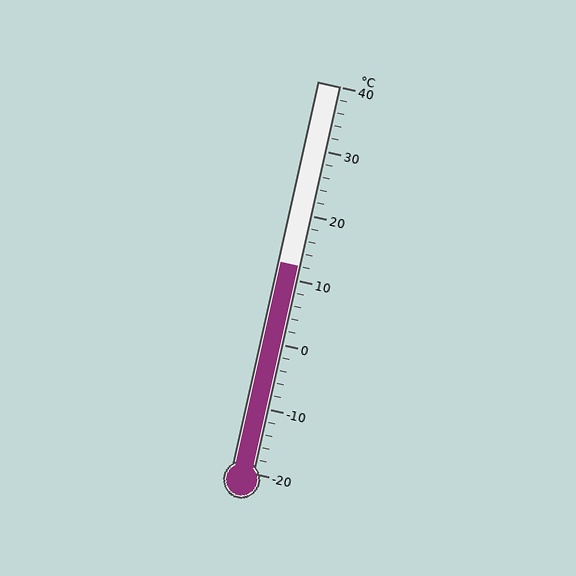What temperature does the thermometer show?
The thermometer shows approximately 12°C.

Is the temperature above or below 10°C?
The temperature is above 10°C.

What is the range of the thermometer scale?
The thermometer scale ranges from -20°C to 40°C.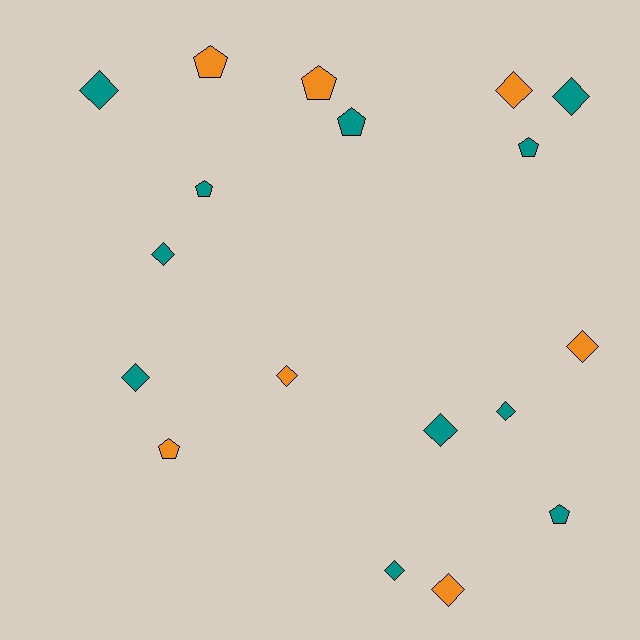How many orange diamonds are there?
There are 4 orange diamonds.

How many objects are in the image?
There are 18 objects.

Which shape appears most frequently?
Diamond, with 11 objects.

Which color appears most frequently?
Teal, with 11 objects.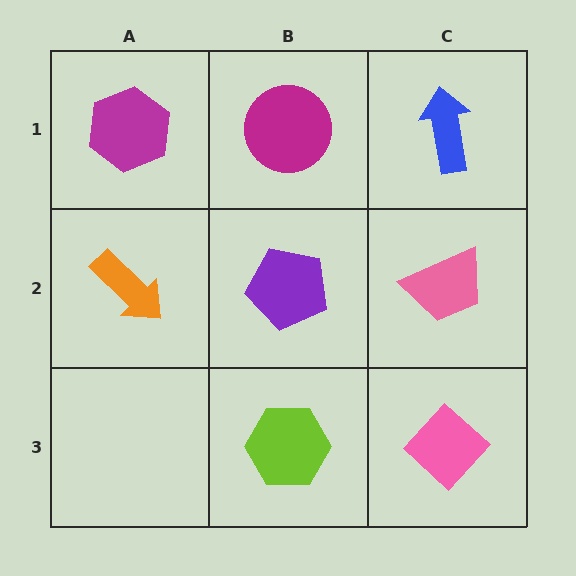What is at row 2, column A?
An orange arrow.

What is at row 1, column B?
A magenta circle.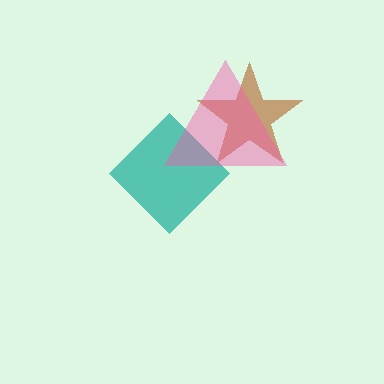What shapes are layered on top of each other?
The layered shapes are: a brown star, a teal diamond, a pink triangle.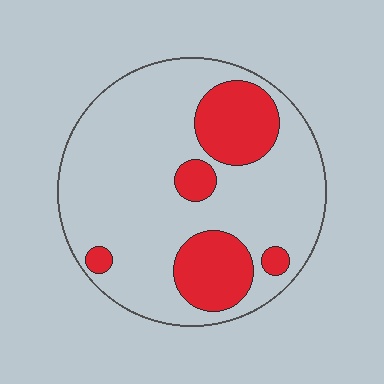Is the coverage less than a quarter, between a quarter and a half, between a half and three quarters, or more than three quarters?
Less than a quarter.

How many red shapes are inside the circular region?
5.